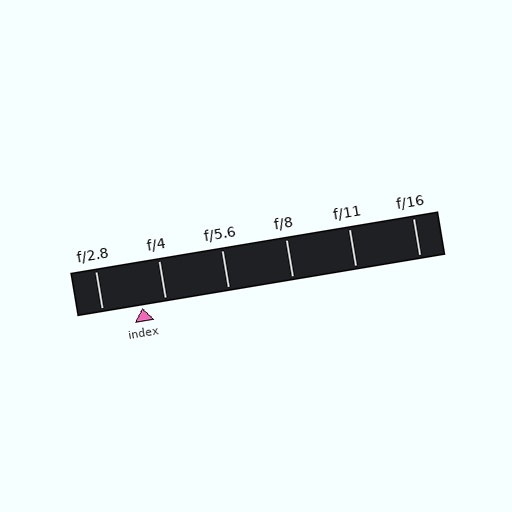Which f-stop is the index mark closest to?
The index mark is closest to f/4.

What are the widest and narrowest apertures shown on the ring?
The widest aperture shown is f/2.8 and the narrowest is f/16.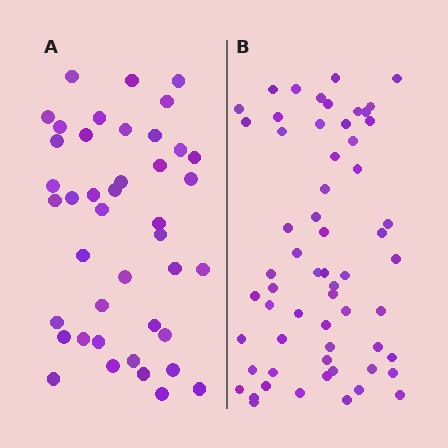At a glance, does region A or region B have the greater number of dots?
Region B (the right region) has more dots.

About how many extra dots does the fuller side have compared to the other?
Region B has approximately 20 more dots than region A.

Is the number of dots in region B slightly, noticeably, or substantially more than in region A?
Region B has noticeably more, but not dramatically so. The ratio is roughly 1.4 to 1.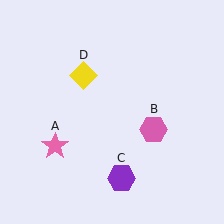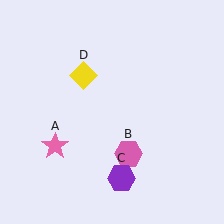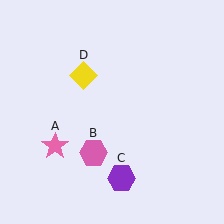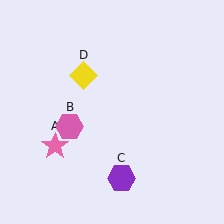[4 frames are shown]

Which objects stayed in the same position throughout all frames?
Pink star (object A) and purple hexagon (object C) and yellow diamond (object D) remained stationary.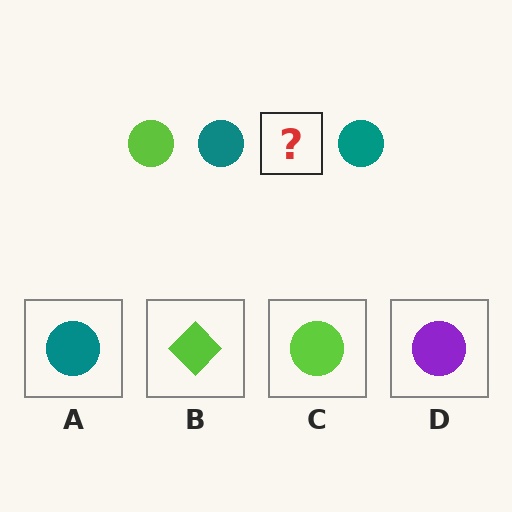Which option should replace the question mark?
Option C.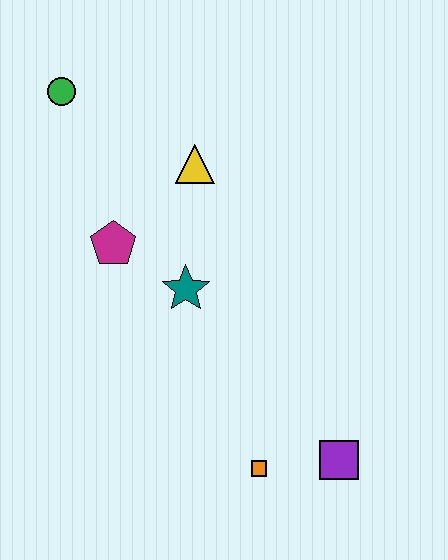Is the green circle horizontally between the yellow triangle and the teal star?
No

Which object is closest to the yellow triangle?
The magenta pentagon is closest to the yellow triangle.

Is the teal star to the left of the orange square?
Yes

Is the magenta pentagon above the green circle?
No